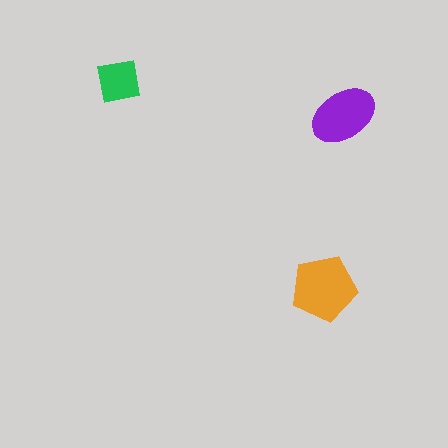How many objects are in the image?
There are 3 objects in the image.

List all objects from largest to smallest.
The orange pentagon, the purple ellipse, the green square.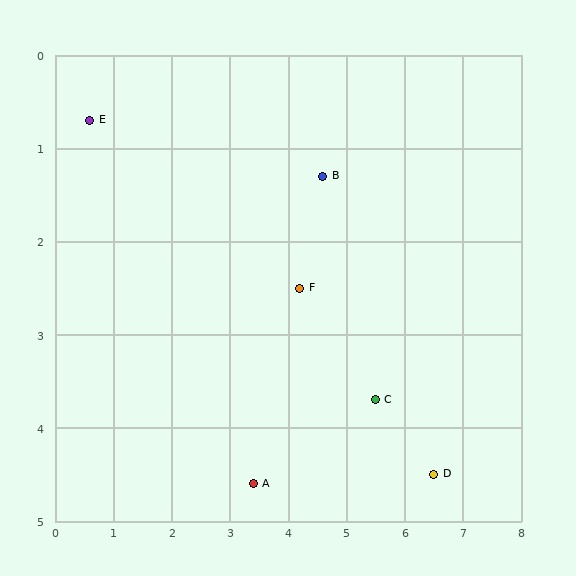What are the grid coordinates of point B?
Point B is at approximately (4.6, 1.3).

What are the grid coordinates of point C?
Point C is at approximately (5.5, 3.7).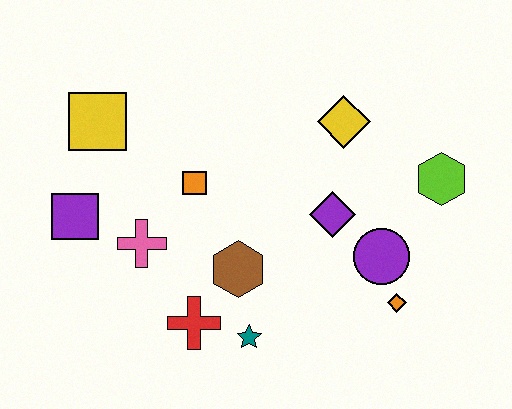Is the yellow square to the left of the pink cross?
Yes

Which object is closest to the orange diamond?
The purple circle is closest to the orange diamond.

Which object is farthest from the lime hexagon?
The purple square is farthest from the lime hexagon.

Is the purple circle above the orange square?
No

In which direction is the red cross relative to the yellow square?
The red cross is below the yellow square.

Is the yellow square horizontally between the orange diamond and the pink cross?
No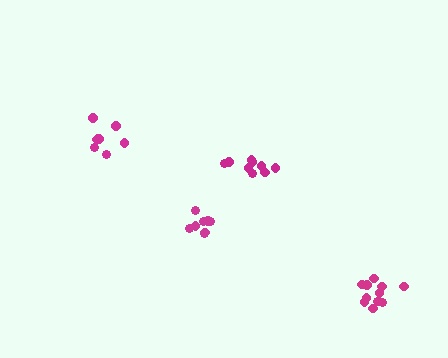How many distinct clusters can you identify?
There are 4 distinct clusters.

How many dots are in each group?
Group 1: 9 dots, Group 2: 8 dots, Group 3: 8 dots, Group 4: 11 dots (36 total).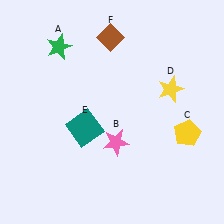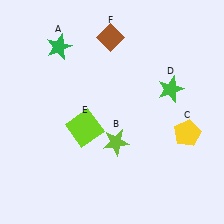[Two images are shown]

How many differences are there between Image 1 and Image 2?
There are 3 differences between the two images.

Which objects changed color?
B changed from pink to lime. D changed from yellow to green. E changed from teal to lime.